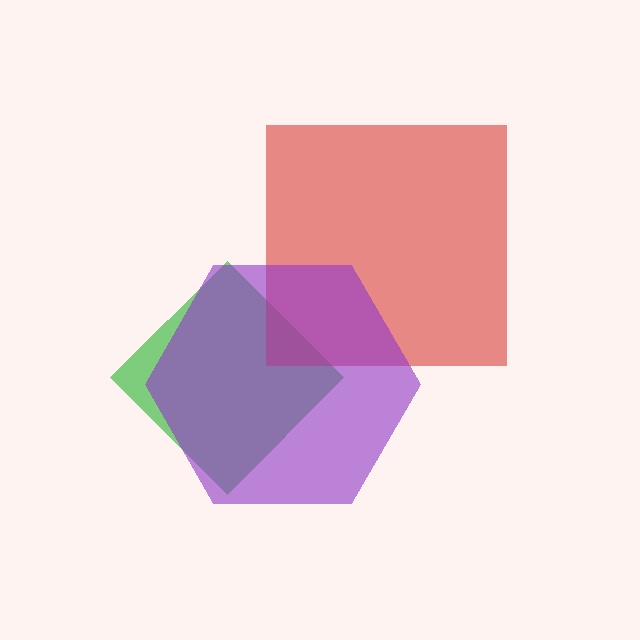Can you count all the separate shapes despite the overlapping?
Yes, there are 3 separate shapes.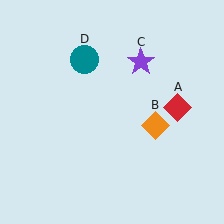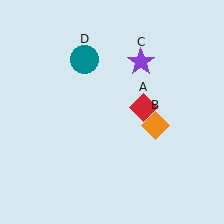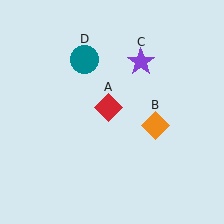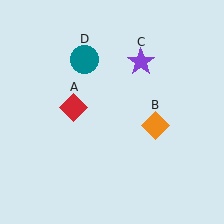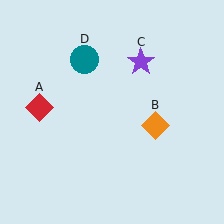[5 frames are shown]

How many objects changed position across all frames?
1 object changed position: red diamond (object A).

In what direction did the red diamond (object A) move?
The red diamond (object A) moved left.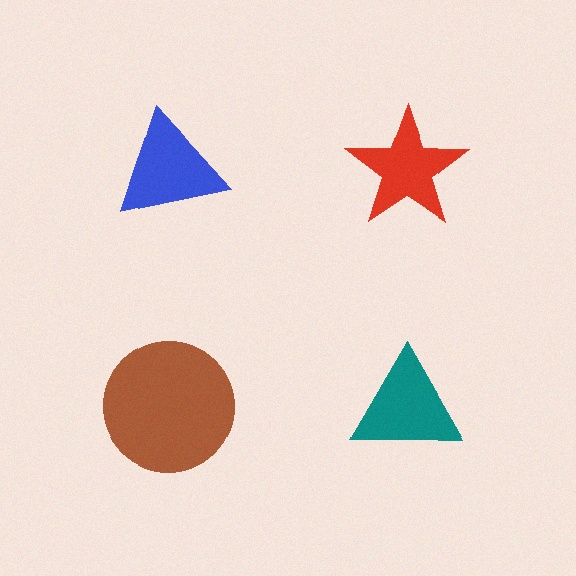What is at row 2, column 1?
A brown circle.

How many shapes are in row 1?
2 shapes.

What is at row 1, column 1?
A blue triangle.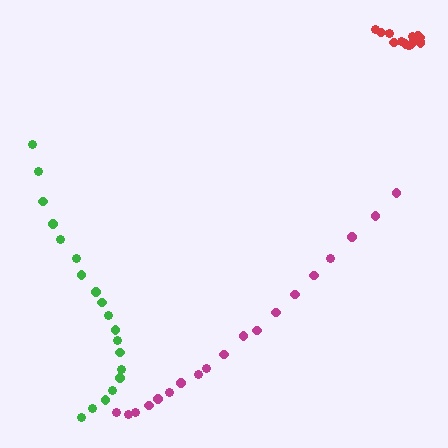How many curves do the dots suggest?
There are 3 distinct paths.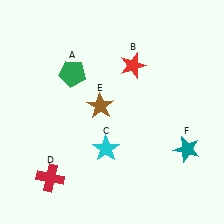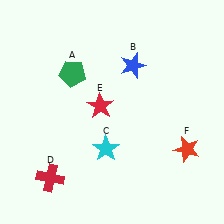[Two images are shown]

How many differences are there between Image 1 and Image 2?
There are 3 differences between the two images.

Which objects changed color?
B changed from red to blue. E changed from brown to red. F changed from teal to red.